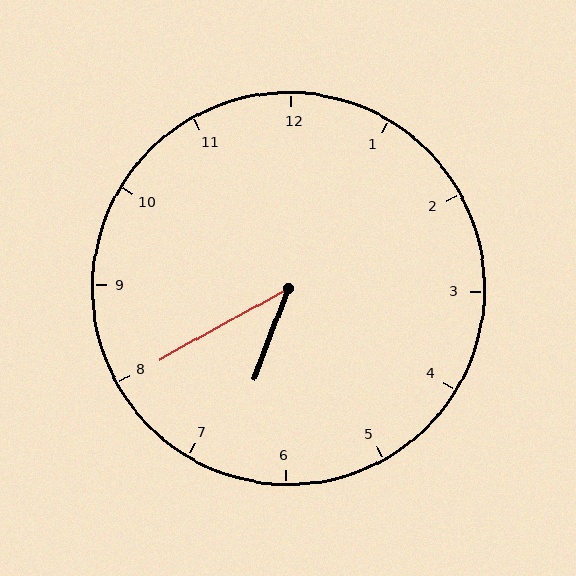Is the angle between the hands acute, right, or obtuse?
It is acute.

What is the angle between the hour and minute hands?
Approximately 40 degrees.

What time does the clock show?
6:40.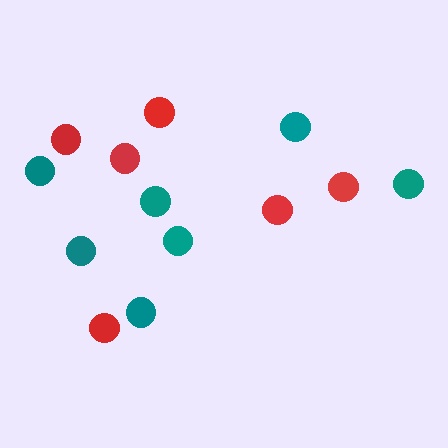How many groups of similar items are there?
There are 2 groups: one group of teal circles (7) and one group of red circles (6).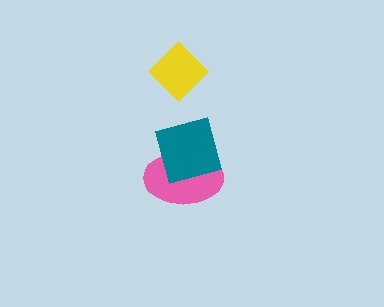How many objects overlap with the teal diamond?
1 object overlaps with the teal diamond.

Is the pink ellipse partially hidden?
Yes, it is partially covered by another shape.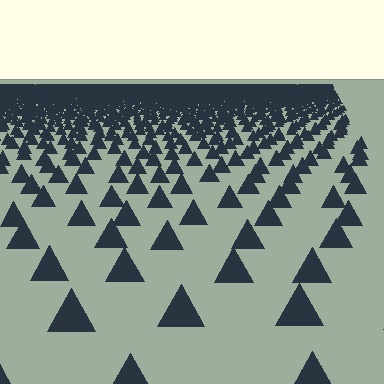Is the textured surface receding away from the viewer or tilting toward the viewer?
The surface is receding away from the viewer. Texture elements get smaller and denser toward the top.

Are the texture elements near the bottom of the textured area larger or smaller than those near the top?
Larger. Near the bottom, elements are closer to the viewer and appear at a bigger on-screen size.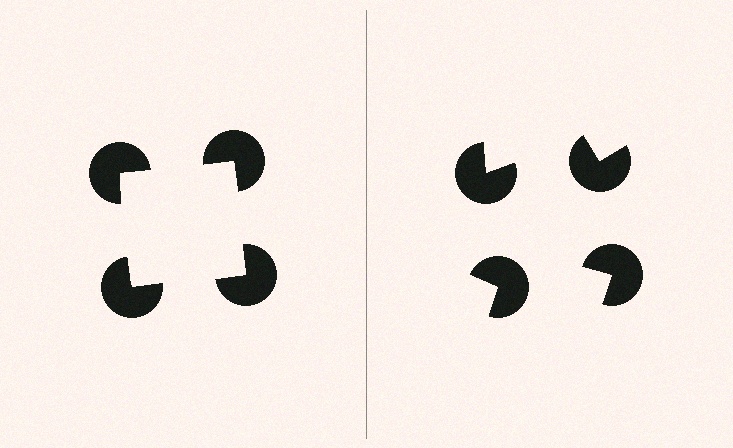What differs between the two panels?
The pac-man discs are positioned identically on both sides; only the wedge orientations differ. On the left they align to a square; on the right they are misaligned.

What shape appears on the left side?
An illusory square.